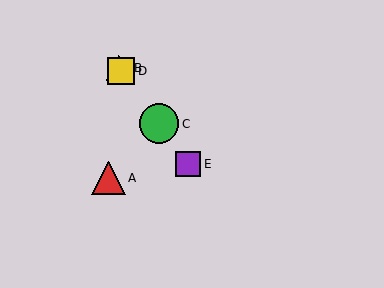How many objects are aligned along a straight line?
4 objects (B, C, D, E) are aligned along a straight line.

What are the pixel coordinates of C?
Object C is at (159, 124).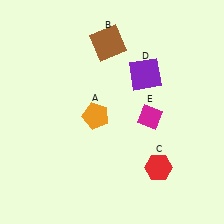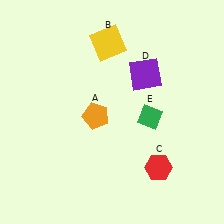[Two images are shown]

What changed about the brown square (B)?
In Image 1, B is brown. In Image 2, it changed to yellow.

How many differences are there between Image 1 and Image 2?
There are 2 differences between the two images.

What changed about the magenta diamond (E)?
In Image 1, E is magenta. In Image 2, it changed to green.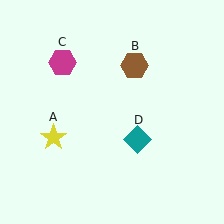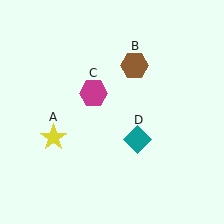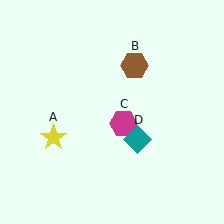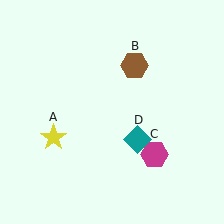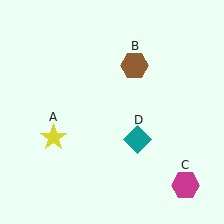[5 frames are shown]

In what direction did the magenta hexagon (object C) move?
The magenta hexagon (object C) moved down and to the right.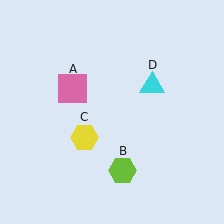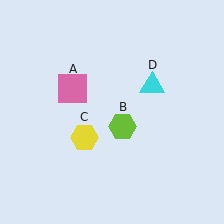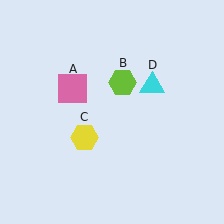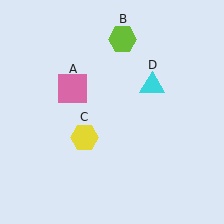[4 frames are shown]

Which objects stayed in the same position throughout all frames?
Pink square (object A) and yellow hexagon (object C) and cyan triangle (object D) remained stationary.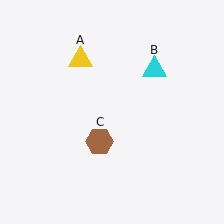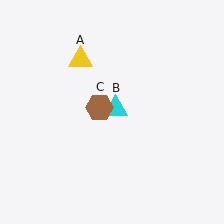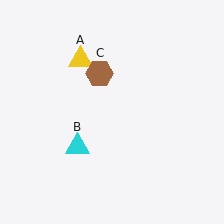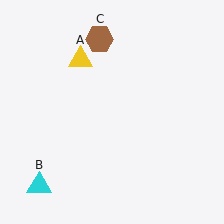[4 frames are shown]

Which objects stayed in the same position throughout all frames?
Yellow triangle (object A) remained stationary.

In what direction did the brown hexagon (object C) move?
The brown hexagon (object C) moved up.